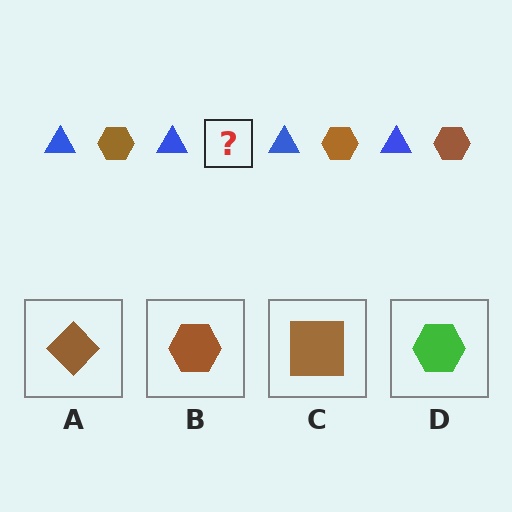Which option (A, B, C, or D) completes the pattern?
B.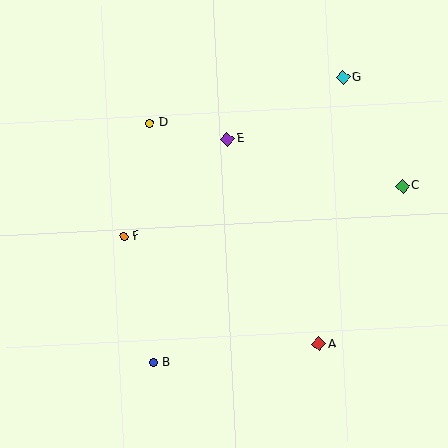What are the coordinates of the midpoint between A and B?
The midpoint between A and B is at (236, 353).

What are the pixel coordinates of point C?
Point C is at (403, 186).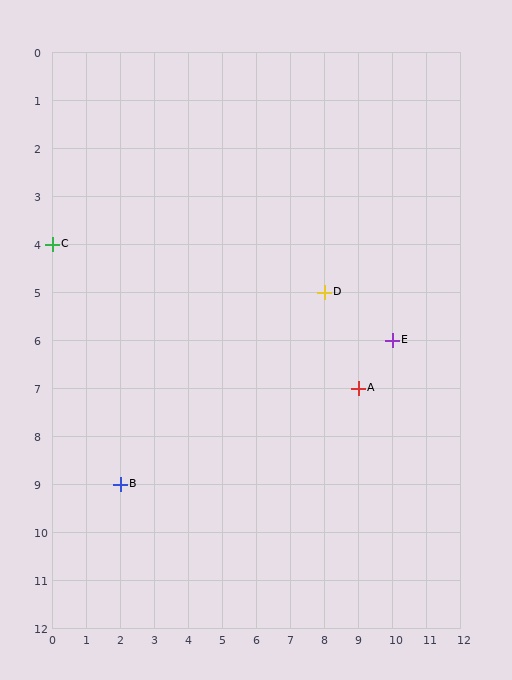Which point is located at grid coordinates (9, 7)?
Point A is at (9, 7).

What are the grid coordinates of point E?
Point E is at grid coordinates (10, 6).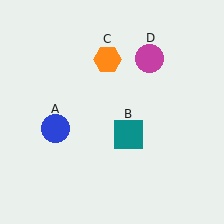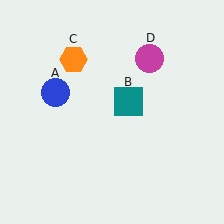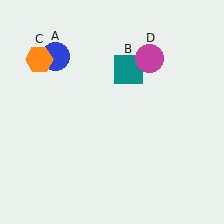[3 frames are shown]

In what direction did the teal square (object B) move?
The teal square (object B) moved up.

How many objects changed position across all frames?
3 objects changed position: blue circle (object A), teal square (object B), orange hexagon (object C).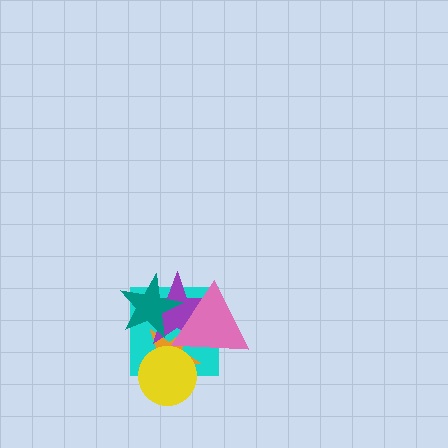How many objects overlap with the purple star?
4 objects overlap with the purple star.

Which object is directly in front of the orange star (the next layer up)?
The purple star is directly in front of the orange star.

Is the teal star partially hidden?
No, no other shape covers it.